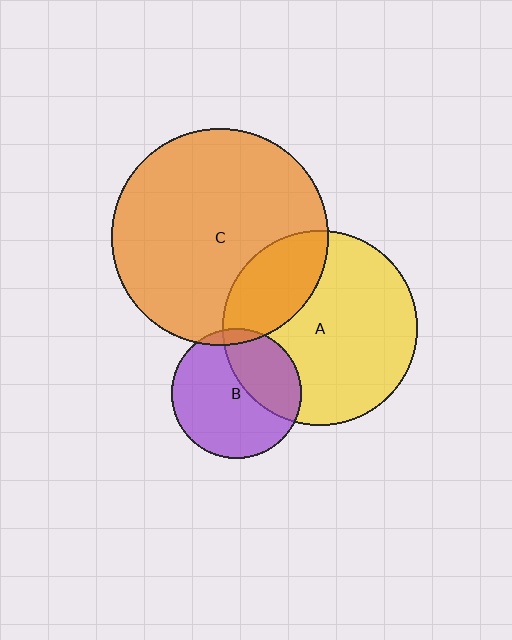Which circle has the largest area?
Circle C (orange).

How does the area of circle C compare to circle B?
Approximately 2.8 times.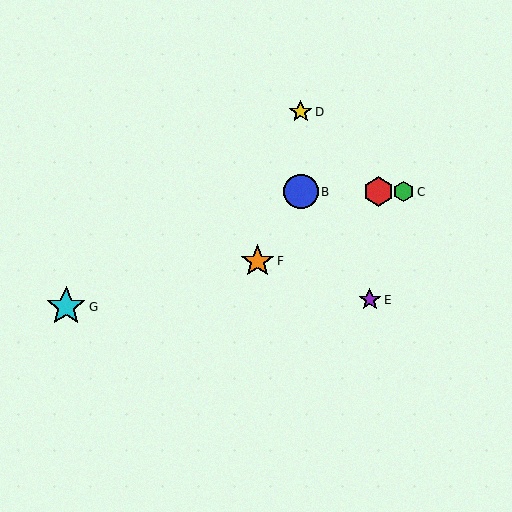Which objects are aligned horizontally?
Objects A, B, C are aligned horizontally.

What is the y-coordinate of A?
Object A is at y≈192.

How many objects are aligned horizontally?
3 objects (A, B, C) are aligned horizontally.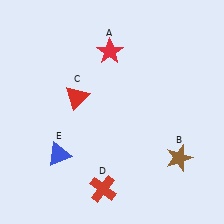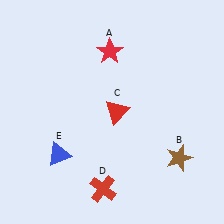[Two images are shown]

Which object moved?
The red triangle (C) moved right.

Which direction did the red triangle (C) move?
The red triangle (C) moved right.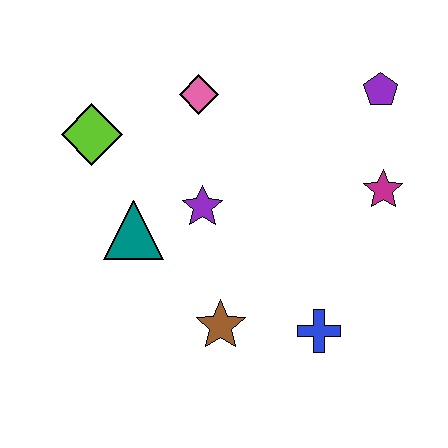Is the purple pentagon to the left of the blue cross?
No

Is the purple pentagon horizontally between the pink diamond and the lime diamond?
No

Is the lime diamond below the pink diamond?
Yes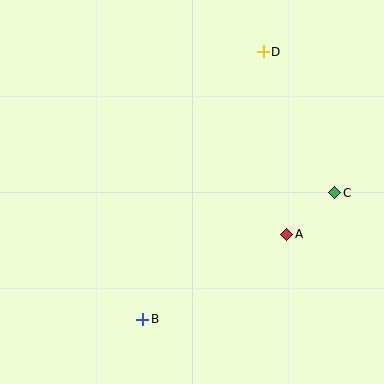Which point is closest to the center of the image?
Point A at (287, 234) is closest to the center.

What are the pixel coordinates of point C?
Point C is at (335, 193).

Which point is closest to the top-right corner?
Point D is closest to the top-right corner.